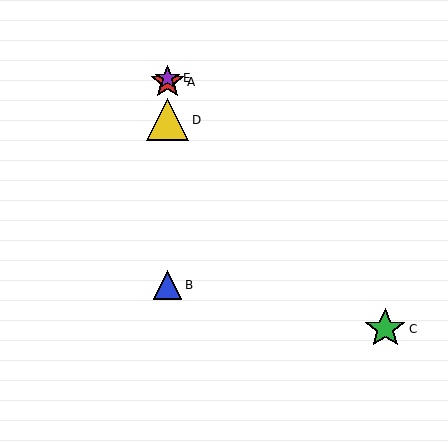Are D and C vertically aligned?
No, D is at x≈168 and C is at x≈385.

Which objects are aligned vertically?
Objects A, B, D, E are aligned vertically.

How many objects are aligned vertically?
4 objects (A, B, D, E) are aligned vertically.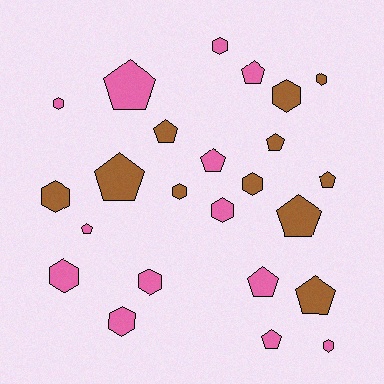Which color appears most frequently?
Pink, with 13 objects.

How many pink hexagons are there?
There are 7 pink hexagons.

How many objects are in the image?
There are 24 objects.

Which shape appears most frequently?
Pentagon, with 12 objects.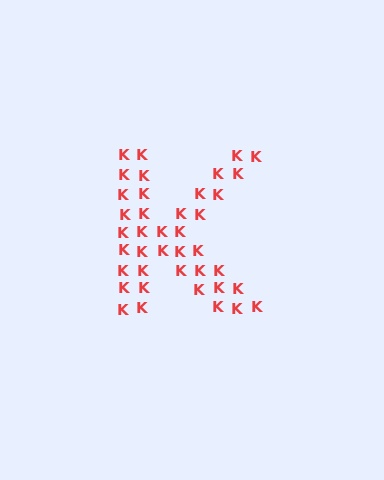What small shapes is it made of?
It is made of small letter K's.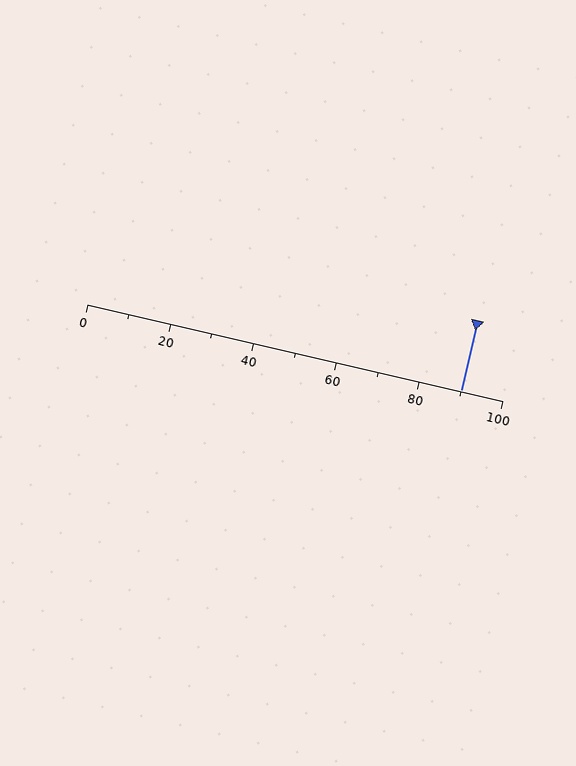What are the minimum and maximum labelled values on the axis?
The axis runs from 0 to 100.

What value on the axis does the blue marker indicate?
The marker indicates approximately 90.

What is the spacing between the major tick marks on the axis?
The major ticks are spaced 20 apart.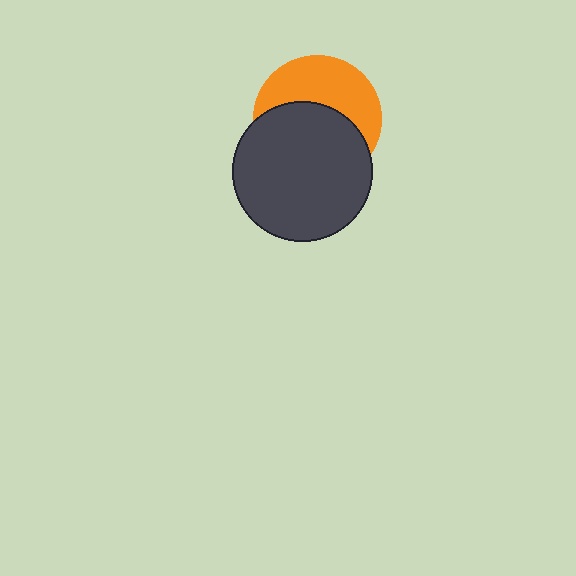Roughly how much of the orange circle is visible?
About half of it is visible (roughly 45%).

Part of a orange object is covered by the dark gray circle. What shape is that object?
It is a circle.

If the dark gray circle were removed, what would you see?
You would see the complete orange circle.